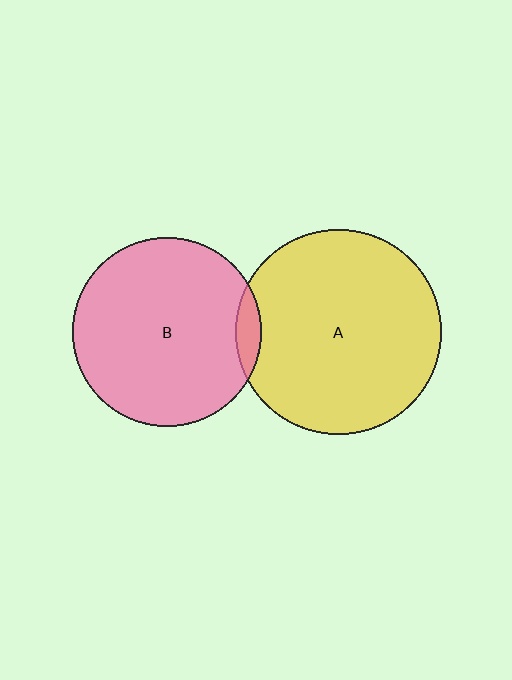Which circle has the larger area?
Circle A (yellow).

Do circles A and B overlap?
Yes.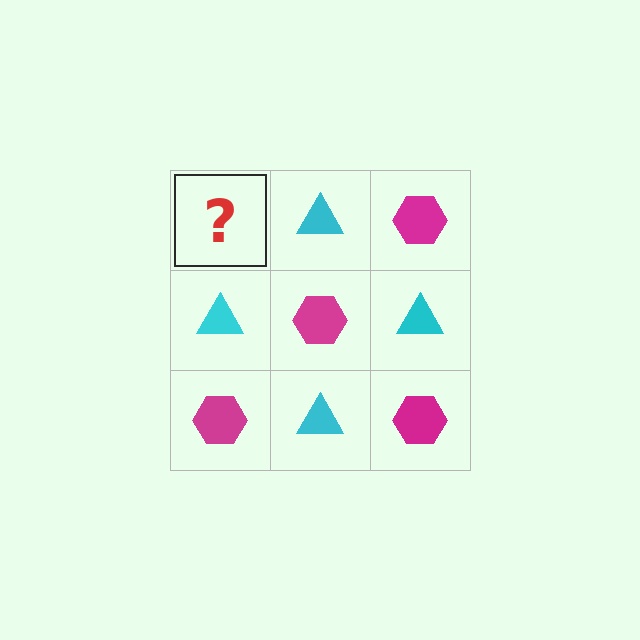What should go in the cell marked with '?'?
The missing cell should contain a magenta hexagon.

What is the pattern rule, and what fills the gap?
The rule is that it alternates magenta hexagon and cyan triangle in a checkerboard pattern. The gap should be filled with a magenta hexagon.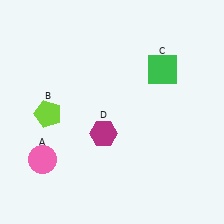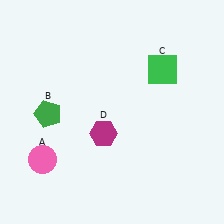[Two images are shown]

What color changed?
The pentagon (B) changed from lime in Image 1 to green in Image 2.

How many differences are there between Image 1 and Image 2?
There is 1 difference between the two images.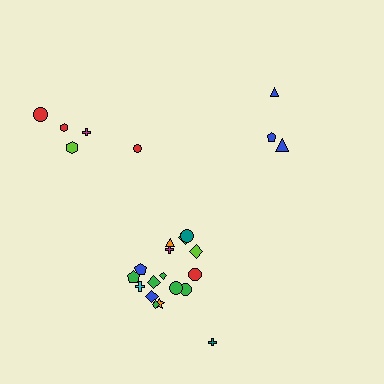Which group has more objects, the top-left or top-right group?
The top-left group.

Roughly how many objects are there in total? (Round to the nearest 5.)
Roughly 25 objects in total.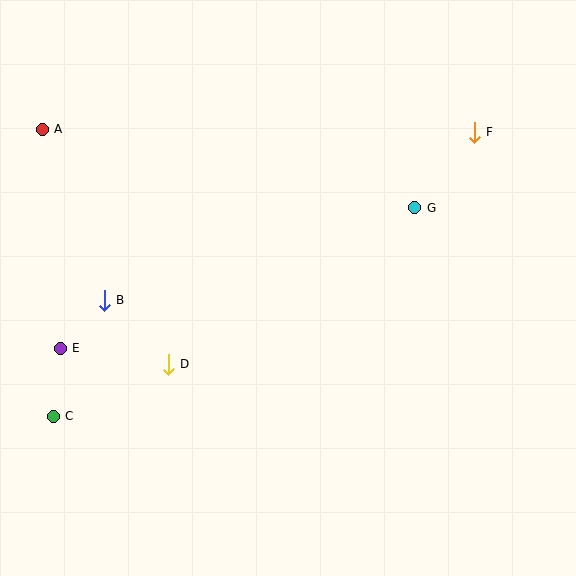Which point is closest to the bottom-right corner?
Point G is closest to the bottom-right corner.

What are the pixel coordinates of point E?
Point E is at (60, 348).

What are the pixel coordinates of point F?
Point F is at (474, 132).